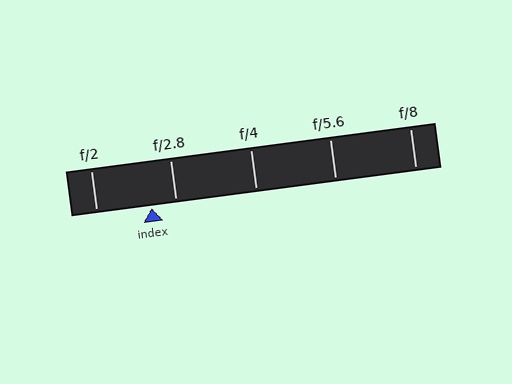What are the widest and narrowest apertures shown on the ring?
The widest aperture shown is f/2 and the narrowest is f/8.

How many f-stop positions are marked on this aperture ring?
There are 5 f-stop positions marked.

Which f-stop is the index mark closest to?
The index mark is closest to f/2.8.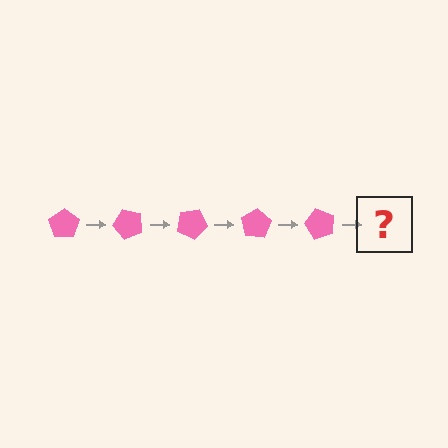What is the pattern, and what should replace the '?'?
The pattern is that the pentagon rotates 50 degrees each step. The '?' should be a pink pentagon rotated 250 degrees.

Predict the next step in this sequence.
The next step is a pink pentagon rotated 250 degrees.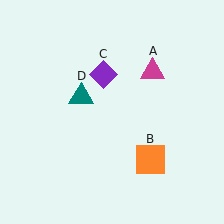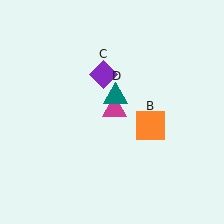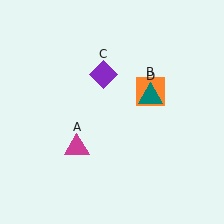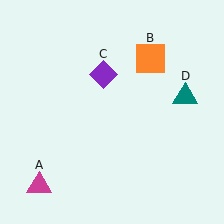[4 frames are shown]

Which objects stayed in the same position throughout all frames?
Purple diamond (object C) remained stationary.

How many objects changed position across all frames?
3 objects changed position: magenta triangle (object A), orange square (object B), teal triangle (object D).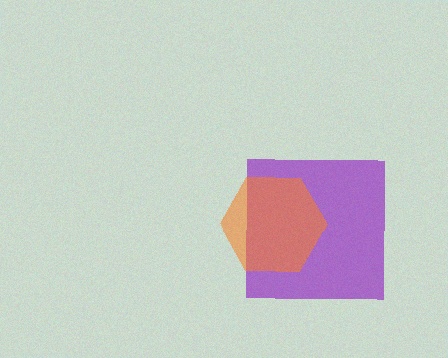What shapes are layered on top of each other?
The layered shapes are: a purple square, an orange hexagon.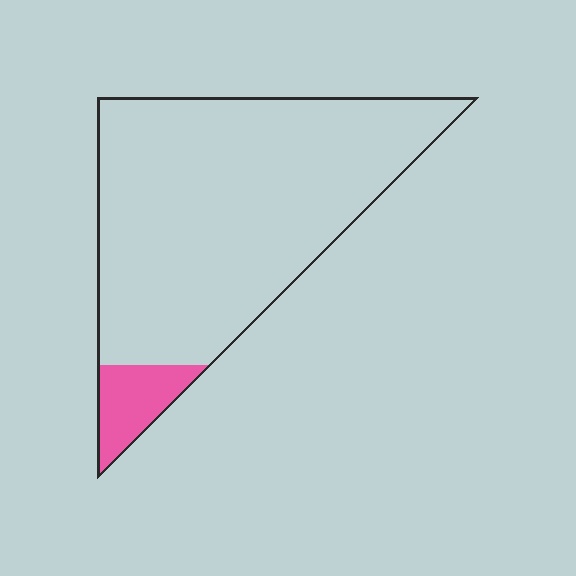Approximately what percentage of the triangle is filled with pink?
Approximately 10%.